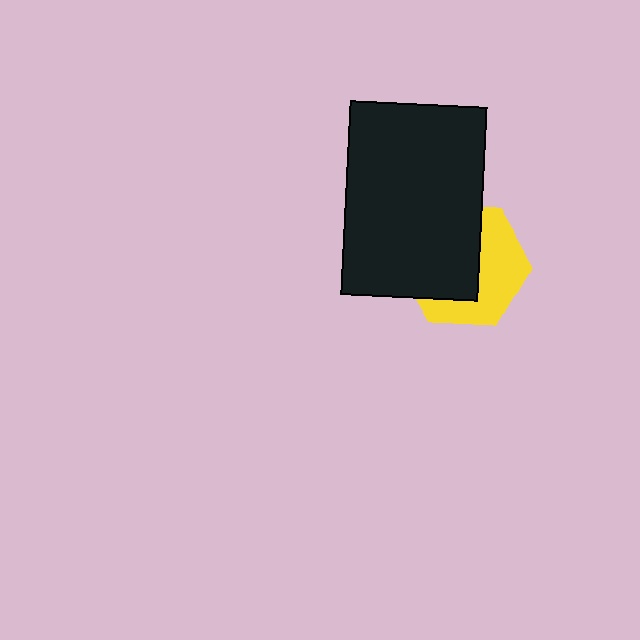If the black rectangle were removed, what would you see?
You would see the complete yellow hexagon.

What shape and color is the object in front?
The object in front is a black rectangle.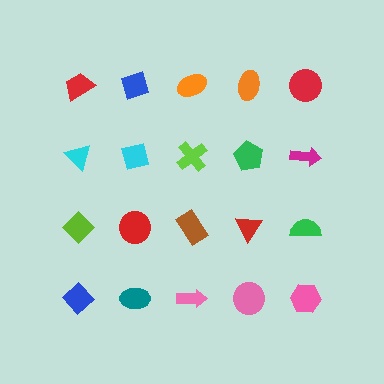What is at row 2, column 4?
A green pentagon.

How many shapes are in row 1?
5 shapes.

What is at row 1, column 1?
A red trapezoid.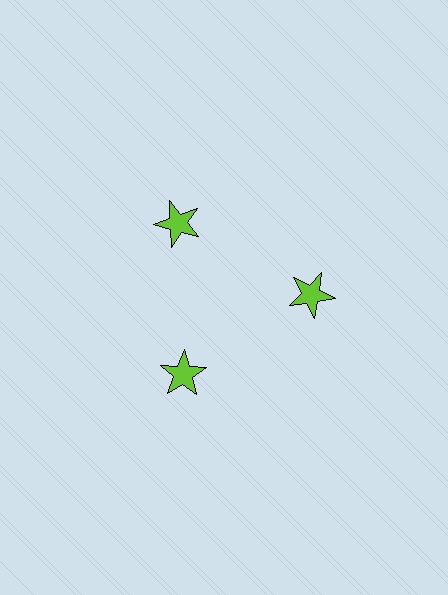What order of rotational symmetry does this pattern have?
This pattern has 3-fold rotational symmetry.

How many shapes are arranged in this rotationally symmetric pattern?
There are 3 shapes, arranged in 3 groups of 1.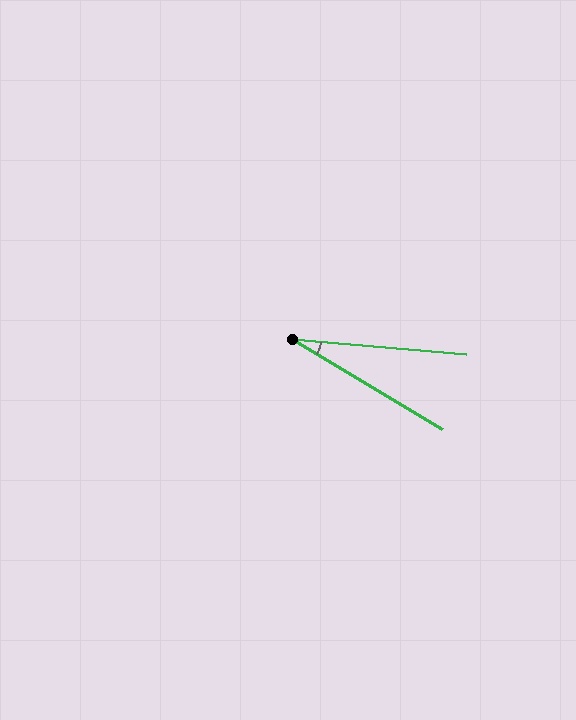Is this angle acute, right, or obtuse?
It is acute.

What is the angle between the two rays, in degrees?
Approximately 26 degrees.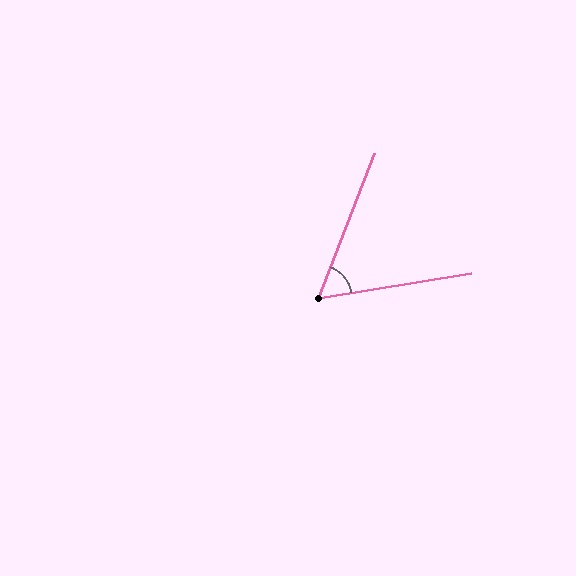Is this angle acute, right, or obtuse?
It is acute.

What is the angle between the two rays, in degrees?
Approximately 60 degrees.